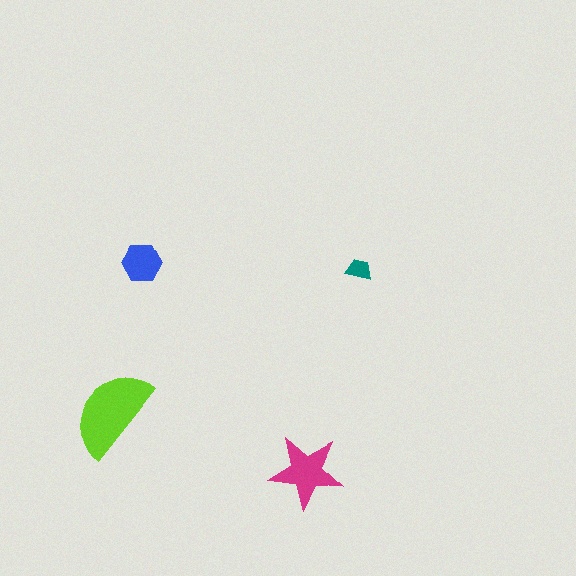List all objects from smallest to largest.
The teal trapezoid, the blue hexagon, the magenta star, the lime semicircle.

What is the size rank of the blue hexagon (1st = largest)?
3rd.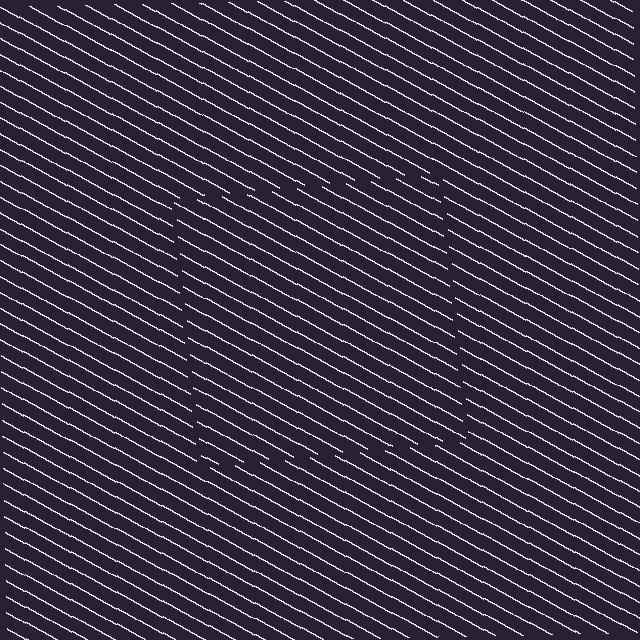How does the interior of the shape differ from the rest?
The interior of the shape contains the same grating, shifted by half a period — the contour is defined by the phase discontinuity where line-ends from the inner and outer gratings abut.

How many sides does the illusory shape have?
4 sides — the line-ends trace a square.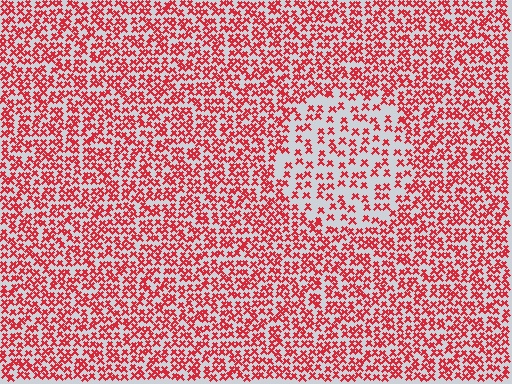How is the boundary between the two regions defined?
The boundary is defined by a change in element density (approximately 1.9x ratio). All elements are the same color, size, and shape.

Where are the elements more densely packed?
The elements are more densely packed outside the circle boundary.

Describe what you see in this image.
The image contains small red elements arranged at two different densities. A circle-shaped region is visible where the elements are less densely packed than the surrounding area.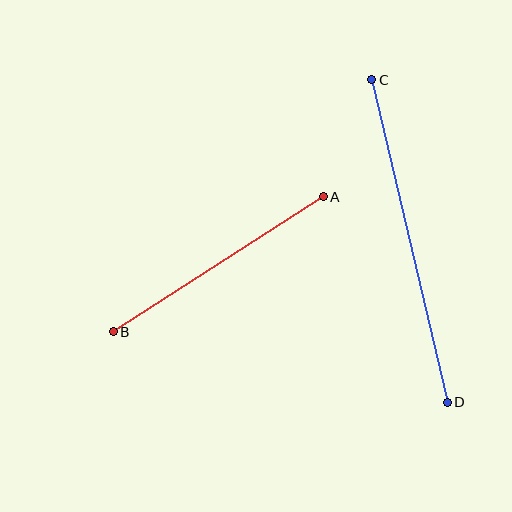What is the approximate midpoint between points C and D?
The midpoint is at approximately (409, 241) pixels.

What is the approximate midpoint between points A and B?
The midpoint is at approximately (218, 264) pixels.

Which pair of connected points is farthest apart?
Points C and D are farthest apart.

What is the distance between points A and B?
The distance is approximately 250 pixels.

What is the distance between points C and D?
The distance is approximately 331 pixels.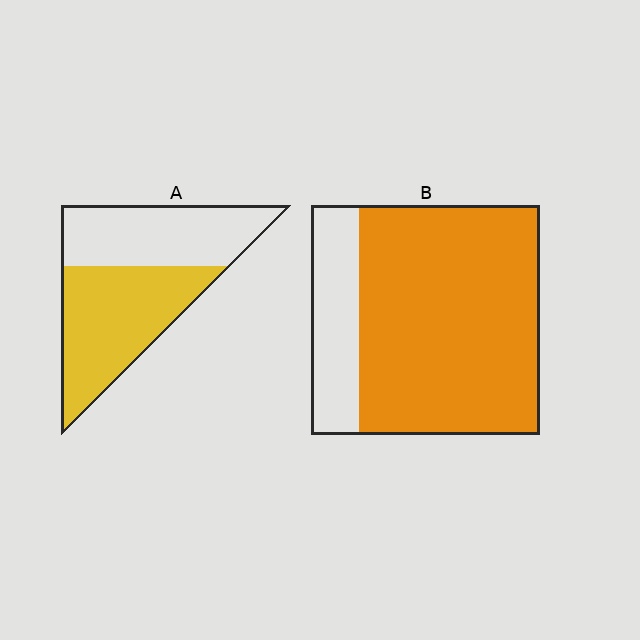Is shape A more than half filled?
Yes.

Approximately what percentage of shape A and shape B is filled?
A is approximately 55% and B is approximately 80%.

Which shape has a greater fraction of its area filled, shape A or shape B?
Shape B.